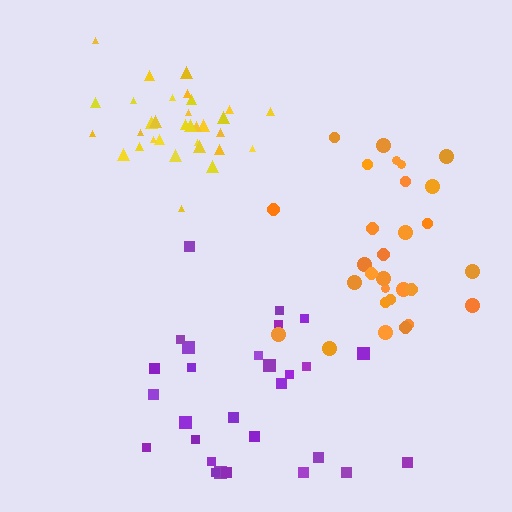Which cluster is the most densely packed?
Yellow.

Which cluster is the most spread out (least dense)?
Purple.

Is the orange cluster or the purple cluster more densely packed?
Orange.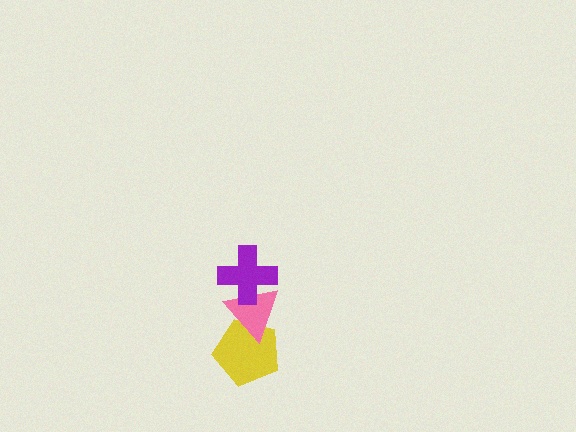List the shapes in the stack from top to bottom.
From top to bottom: the purple cross, the pink triangle, the yellow pentagon.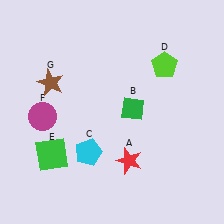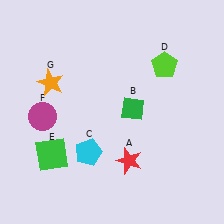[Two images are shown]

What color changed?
The star (G) changed from brown in Image 1 to orange in Image 2.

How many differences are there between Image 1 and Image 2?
There is 1 difference between the two images.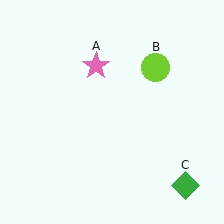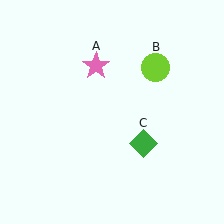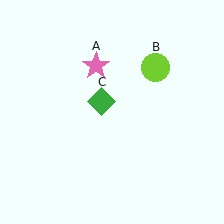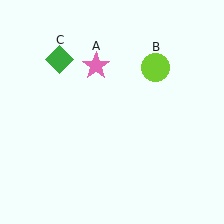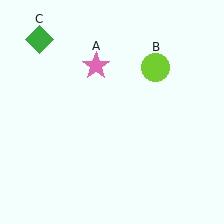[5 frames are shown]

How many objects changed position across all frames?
1 object changed position: green diamond (object C).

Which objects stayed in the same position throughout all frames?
Pink star (object A) and lime circle (object B) remained stationary.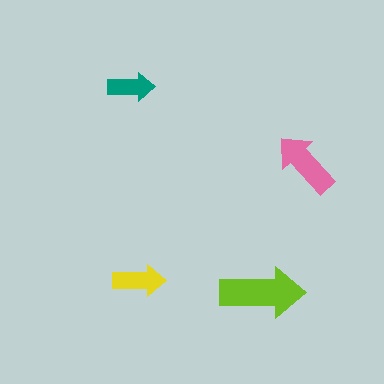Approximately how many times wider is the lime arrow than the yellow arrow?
About 1.5 times wider.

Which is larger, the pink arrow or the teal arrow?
The pink one.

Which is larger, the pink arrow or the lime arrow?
The lime one.